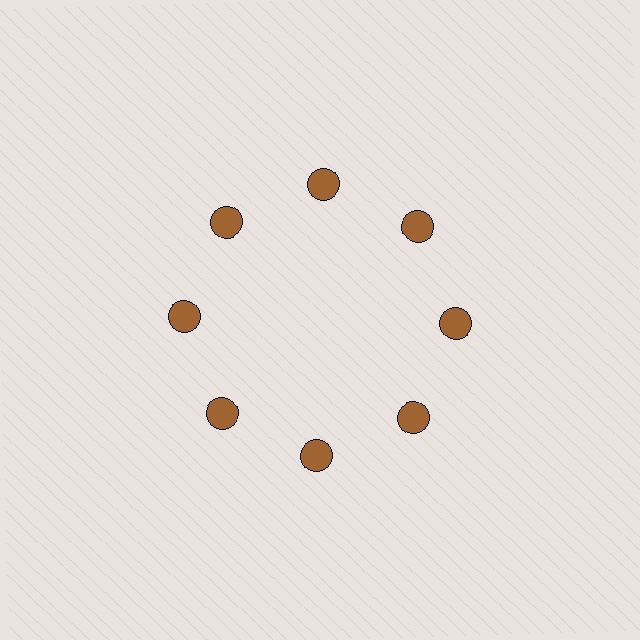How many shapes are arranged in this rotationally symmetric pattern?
There are 8 shapes, arranged in 8 groups of 1.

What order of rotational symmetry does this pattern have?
This pattern has 8-fold rotational symmetry.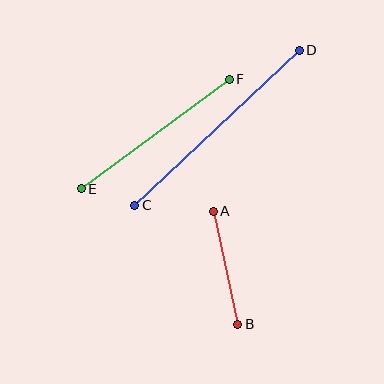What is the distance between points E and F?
The distance is approximately 184 pixels.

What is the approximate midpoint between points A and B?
The midpoint is at approximately (226, 268) pixels.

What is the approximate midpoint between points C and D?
The midpoint is at approximately (217, 128) pixels.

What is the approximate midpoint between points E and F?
The midpoint is at approximately (155, 134) pixels.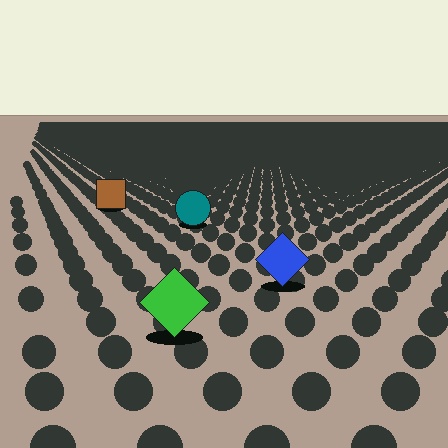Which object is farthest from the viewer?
The brown square is farthest from the viewer. It appears smaller and the ground texture around it is denser.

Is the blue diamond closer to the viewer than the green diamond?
No. The green diamond is closer — you can tell from the texture gradient: the ground texture is coarser near it.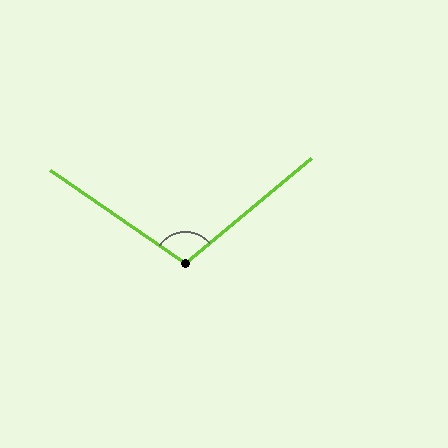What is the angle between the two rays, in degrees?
Approximately 106 degrees.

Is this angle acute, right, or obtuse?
It is obtuse.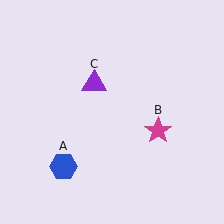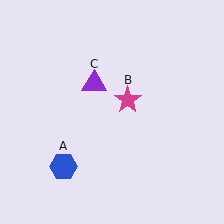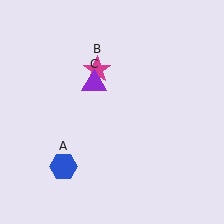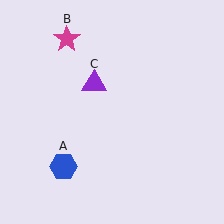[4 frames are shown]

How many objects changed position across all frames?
1 object changed position: magenta star (object B).